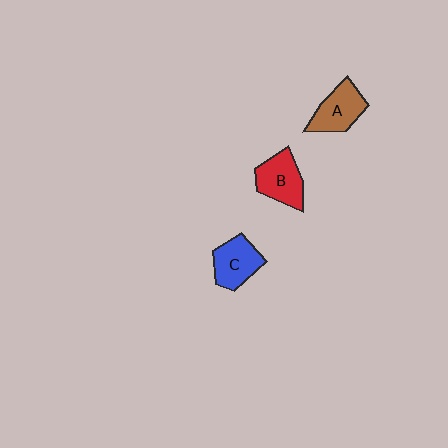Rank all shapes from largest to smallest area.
From largest to smallest: B (red), A (brown), C (blue).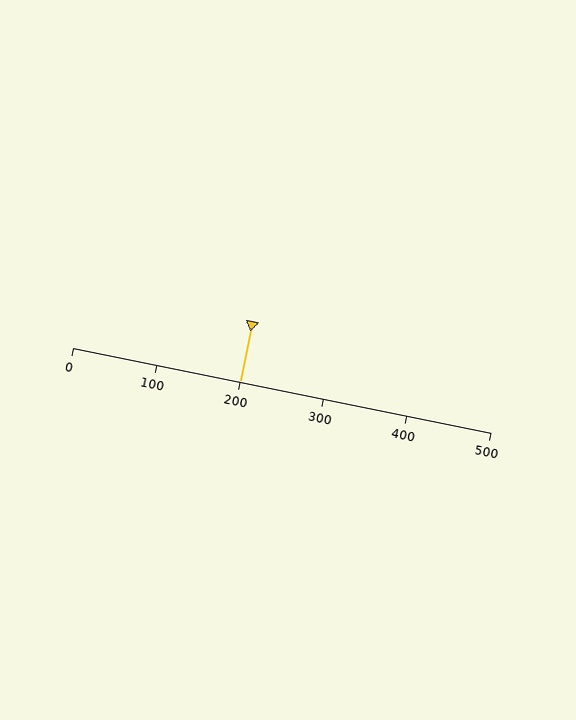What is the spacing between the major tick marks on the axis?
The major ticks are spaced 100 apart.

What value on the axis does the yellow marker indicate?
The marker indicates approximately 200.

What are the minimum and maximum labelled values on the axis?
The axis runs from 0 to 500.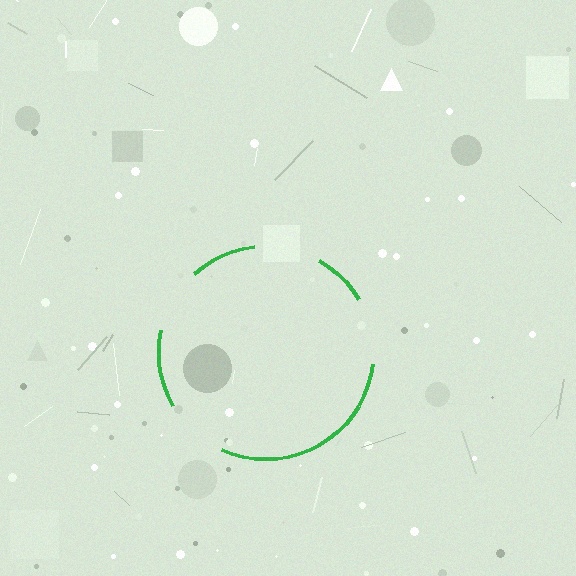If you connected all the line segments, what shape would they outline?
They would outline a circle.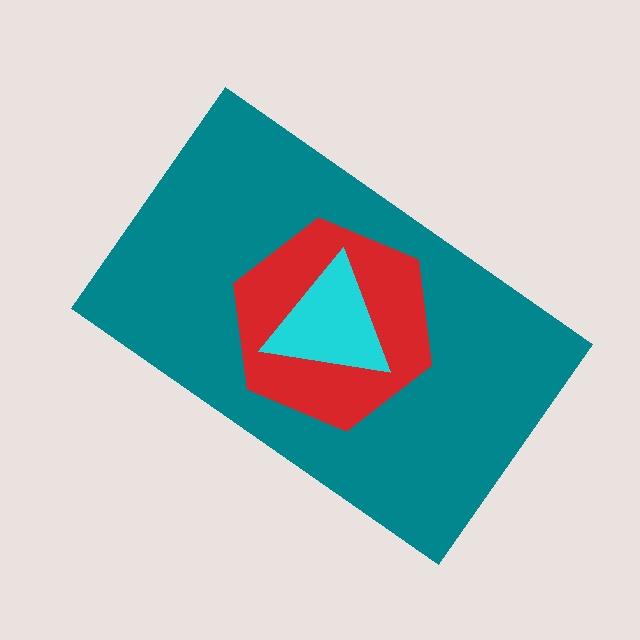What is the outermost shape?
The teal rectangle.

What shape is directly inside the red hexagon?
The cyan triangle.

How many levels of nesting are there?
3.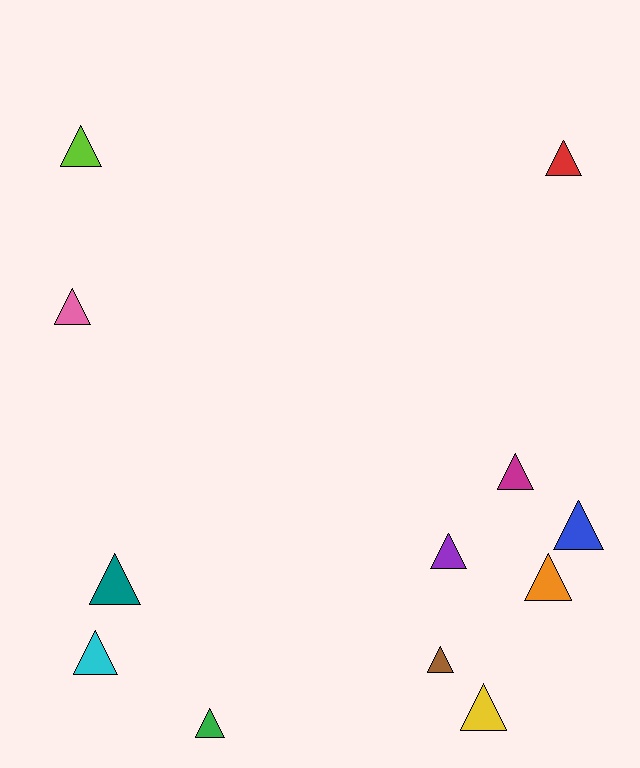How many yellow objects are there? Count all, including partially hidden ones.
There is 1 yellow object.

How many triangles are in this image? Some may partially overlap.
There are 12 triangles.